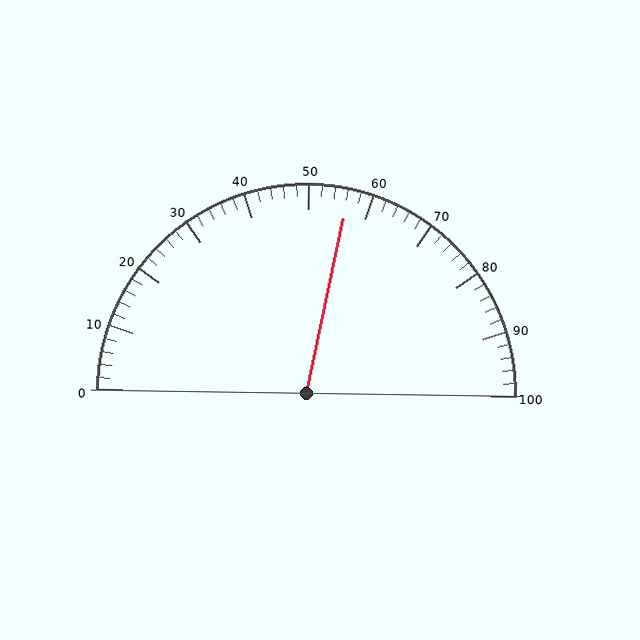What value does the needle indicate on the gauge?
The needle indicates approximately 56.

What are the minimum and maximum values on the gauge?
The gauge ranges from 0 to 100.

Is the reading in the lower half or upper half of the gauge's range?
The reading is in the upper half of the range (0 to 100).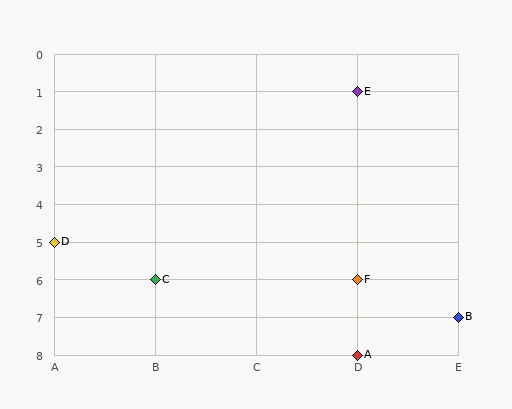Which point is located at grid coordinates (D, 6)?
Point F is at (D, 6).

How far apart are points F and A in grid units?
Points F and A are 2 rows apart.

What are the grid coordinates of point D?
Point D is at grid coordinates (A, 5).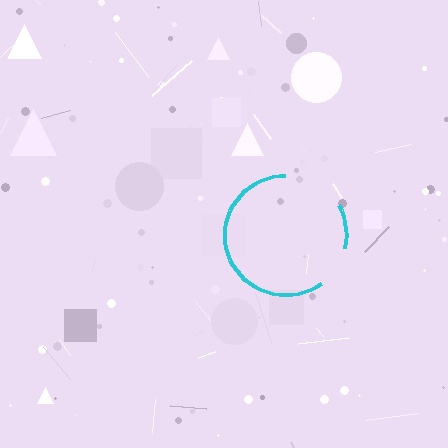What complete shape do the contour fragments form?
The contour fragments form a circle.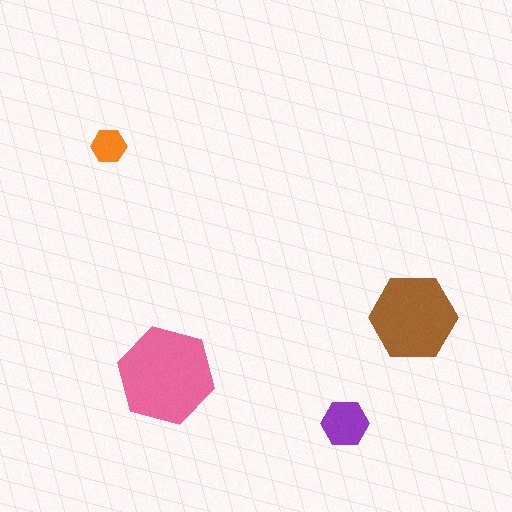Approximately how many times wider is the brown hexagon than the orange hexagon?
About 2.5 times wider.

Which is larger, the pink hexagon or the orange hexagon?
The pink one.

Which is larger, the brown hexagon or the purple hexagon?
The brown one.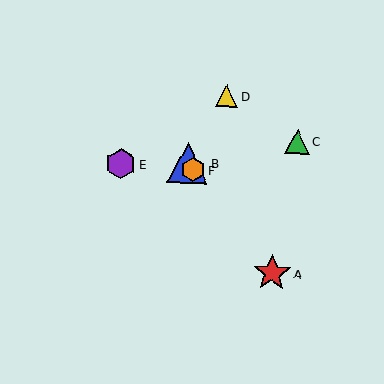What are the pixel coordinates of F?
Object F is at (193, 170).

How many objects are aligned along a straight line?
3 objects (A, B, F) are aligned along a straight line.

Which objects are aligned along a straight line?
Objects A, B, F are aligned along a straight line.